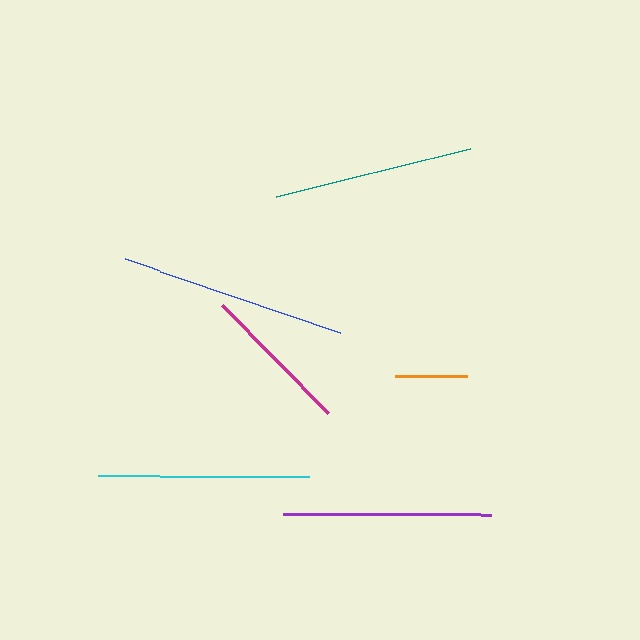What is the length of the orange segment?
The orange segment is approximately 72 pixels long.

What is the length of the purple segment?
The purple segment is approximately 208 pixels long.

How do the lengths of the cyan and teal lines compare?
The cyan and teal lines are approximately the same length.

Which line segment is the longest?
The blue line is the longest at approximately 227 pixels.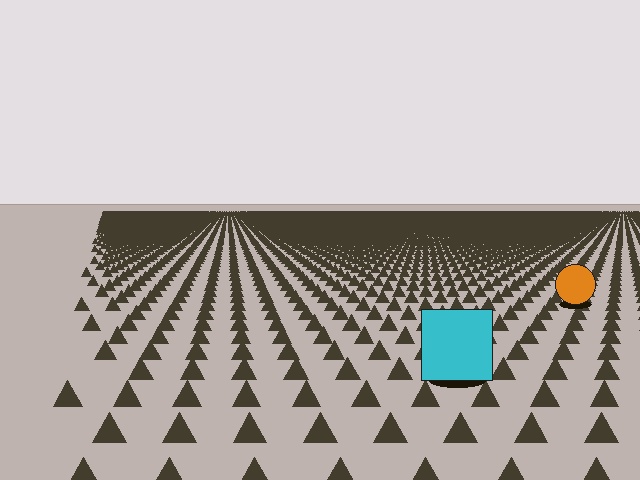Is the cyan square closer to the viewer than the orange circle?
Yes. The cyan square is closer — you can tell from the texture gradient: the ground texture is coarser near it.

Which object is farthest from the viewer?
The orange circle is farthest from the viewer. It appears smaller and the ground texture around it is denser.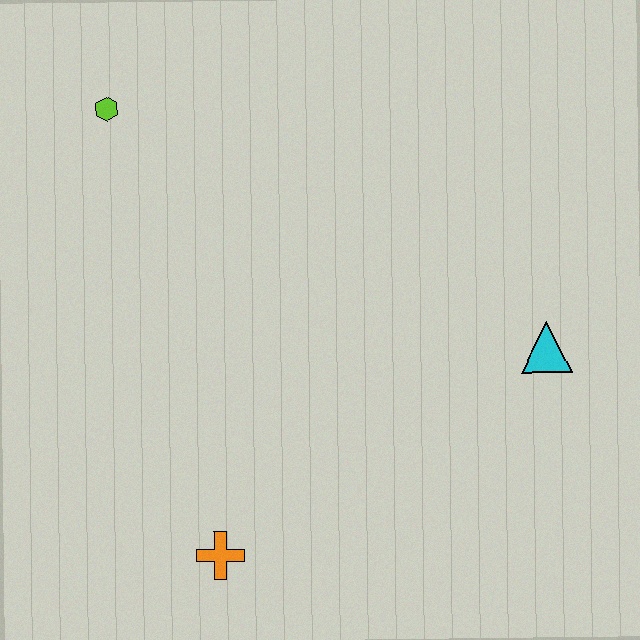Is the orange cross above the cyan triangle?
No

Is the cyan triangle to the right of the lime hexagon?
Yes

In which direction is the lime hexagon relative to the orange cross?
The lime hexagon is above the orange cross.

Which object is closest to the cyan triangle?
The orange cross is closest to the cyan triangle.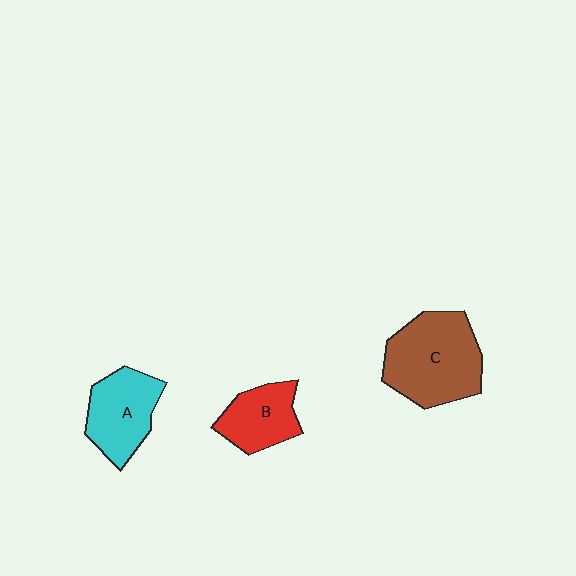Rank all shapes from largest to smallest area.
From largest to smallest: C (brown), A (cyan), B (red).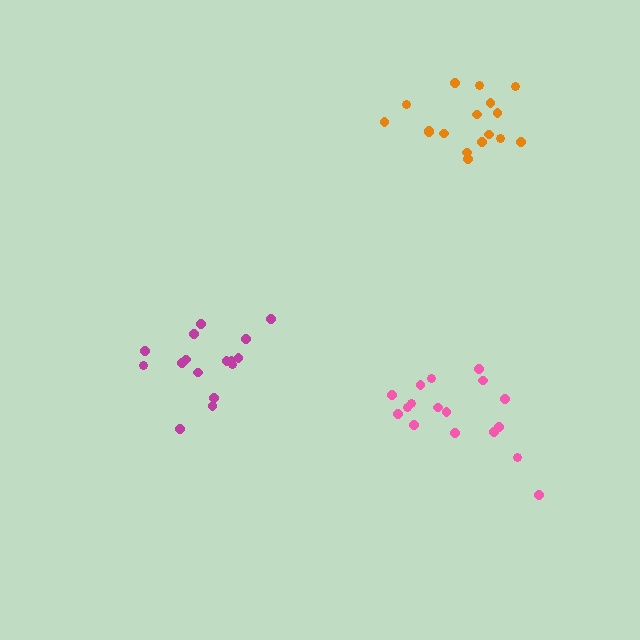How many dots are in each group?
Group 1: 16 dots, Group 2: 17 dots, Group 3: 17 dots (50 total).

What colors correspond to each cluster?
The clusters are colored: magenta, pink, orange.